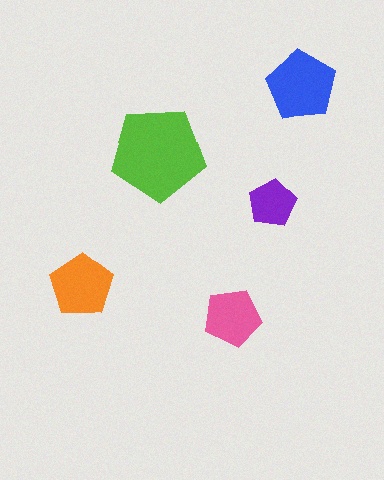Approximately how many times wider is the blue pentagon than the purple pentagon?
About 1.5 times wider.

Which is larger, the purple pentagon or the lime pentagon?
The lime one.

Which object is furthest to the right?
The blue pentagon is rightmost.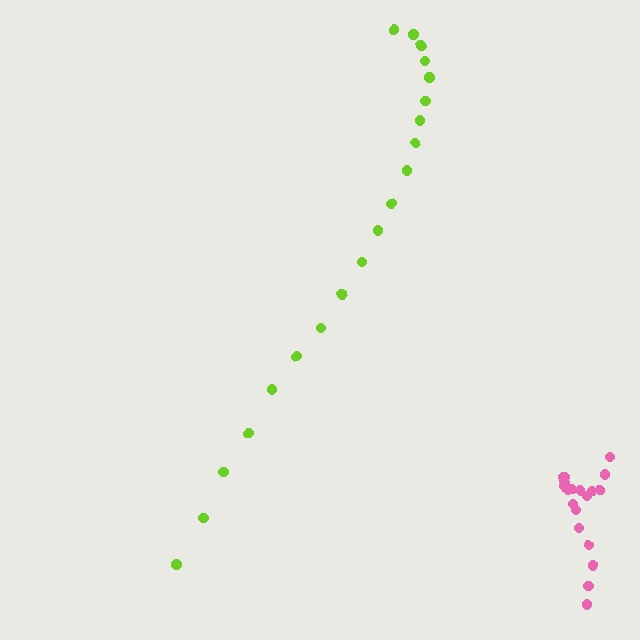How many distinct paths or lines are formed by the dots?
There are 2 distinct paths.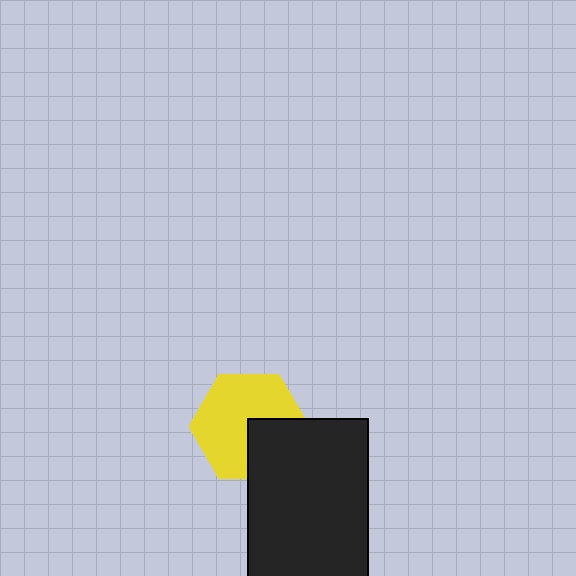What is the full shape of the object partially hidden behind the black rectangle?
The partially hidden object is a yellow hexagon.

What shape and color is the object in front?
The object in front is a black rectangle.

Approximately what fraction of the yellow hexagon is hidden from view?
Roughly 31% of the yellow hexagon is hidden behind the black rectangle.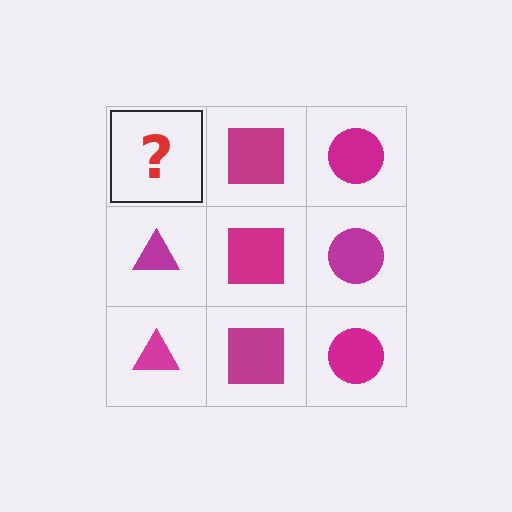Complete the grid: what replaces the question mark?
The question mark should be replaced with a magenta triangle.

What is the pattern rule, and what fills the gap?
The rule is that each column has a consistent shape. The gap should be filled with a magenta triangle.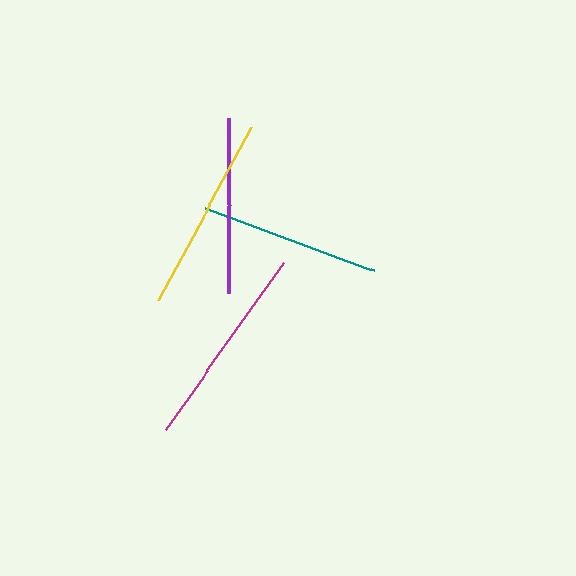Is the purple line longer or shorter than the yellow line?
The yellow line is longer than the purple line.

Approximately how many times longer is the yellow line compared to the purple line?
The yellow line is approximately 1.1 times the length of the purple line.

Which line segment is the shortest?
The purple line is the shortest at approximately 175 pixels.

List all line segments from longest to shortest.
From longest to shortest: magenta, yellow, teal, purple.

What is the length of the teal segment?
The teal segment is approximately 181 pixels long.